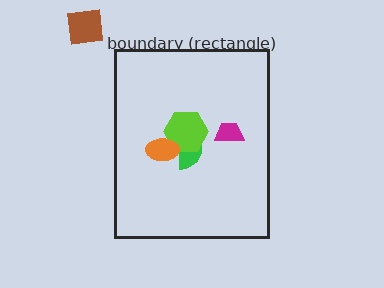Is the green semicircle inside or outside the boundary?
Inside.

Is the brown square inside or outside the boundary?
Outside.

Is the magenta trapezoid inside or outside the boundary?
Inside.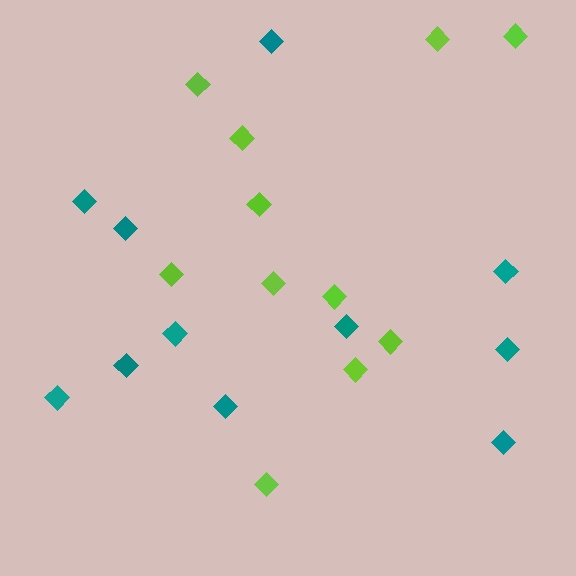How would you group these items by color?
There are 2 groups: one group of lime diamonds (11) and one group of teal diamonds (11).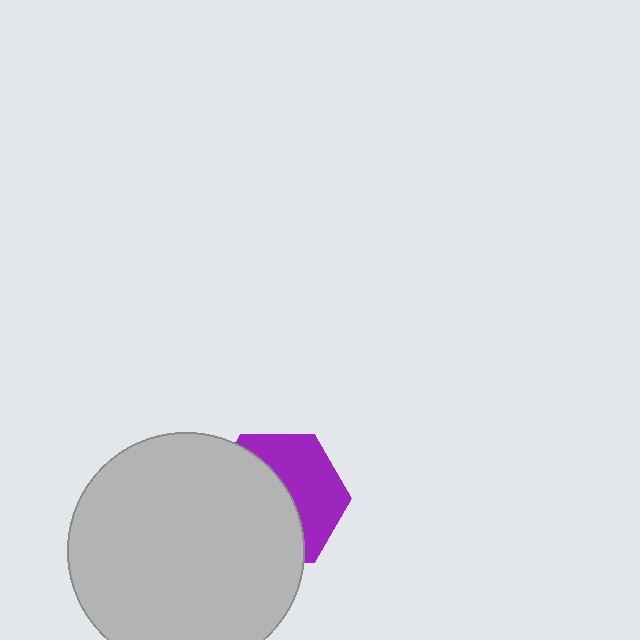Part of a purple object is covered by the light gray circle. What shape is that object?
It is a hexagon.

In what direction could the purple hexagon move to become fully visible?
The purple hexagon could move right. That would shift it out from behind the light gray circle entirely.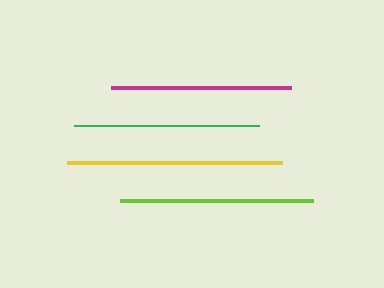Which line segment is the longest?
The yellow line is the longest at approximately 215 pixels.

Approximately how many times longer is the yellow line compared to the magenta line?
The yellow line is approximately 1.2 times the length of the magenta line.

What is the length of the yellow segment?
The yellow segment is approximately 215 pixels long.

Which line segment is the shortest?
The magenta line is the shortest at approximately 180 pixels.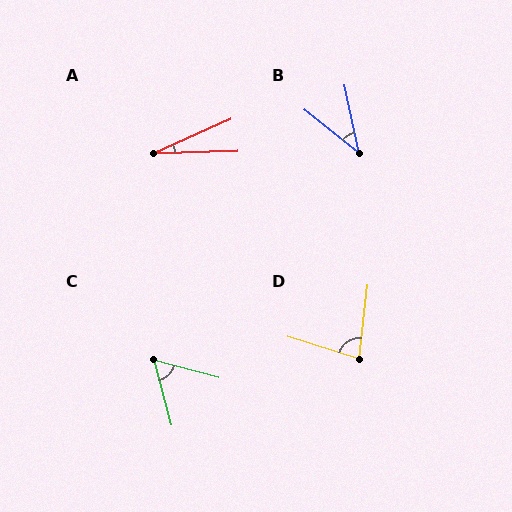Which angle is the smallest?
A, at approximately 22 degrees.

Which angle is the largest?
D, at approximately 79 degrees.